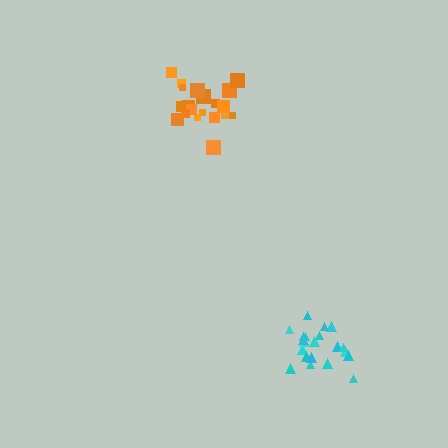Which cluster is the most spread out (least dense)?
Orange.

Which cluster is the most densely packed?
Cyan.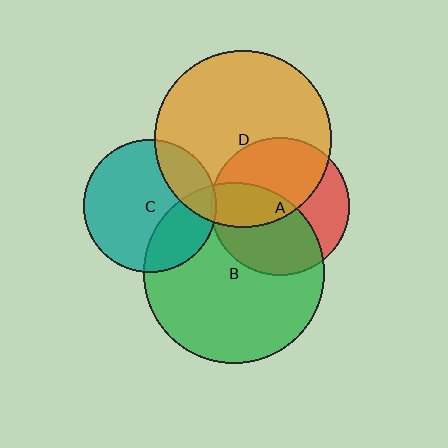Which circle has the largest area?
Circle B (green).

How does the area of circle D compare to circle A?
Approximately 1.6 times.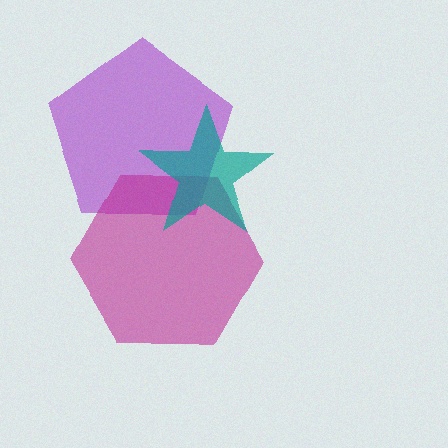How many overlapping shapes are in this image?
There are 3 overlapping shapes in the image.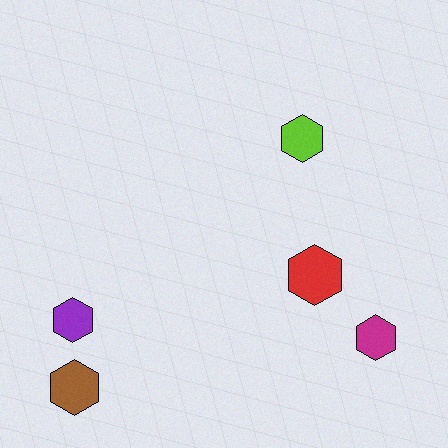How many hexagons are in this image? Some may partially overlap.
There are 5 hexagons.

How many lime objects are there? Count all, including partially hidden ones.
There is 1 lime object.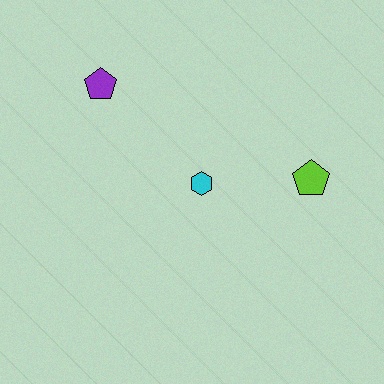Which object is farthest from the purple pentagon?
The lime pentagon is farthest from the purple pentagon.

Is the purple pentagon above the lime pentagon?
Yes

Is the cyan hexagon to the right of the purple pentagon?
Yes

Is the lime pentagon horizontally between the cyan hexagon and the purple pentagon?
No